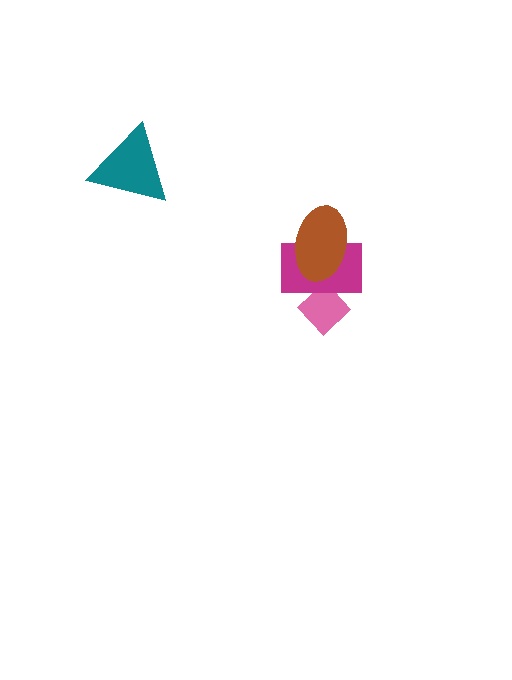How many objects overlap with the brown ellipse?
1 object overlaps with the brown ellipse.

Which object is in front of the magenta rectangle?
The brown ellipse is in front of the magenta rectangle.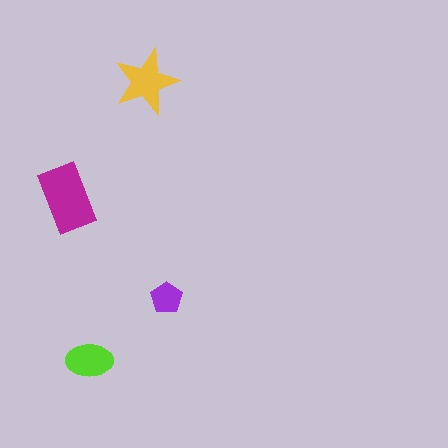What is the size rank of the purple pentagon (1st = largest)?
4th.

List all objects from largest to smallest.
The magenta rectangle, the yellow star, the lime ellipse, the purple pentagon.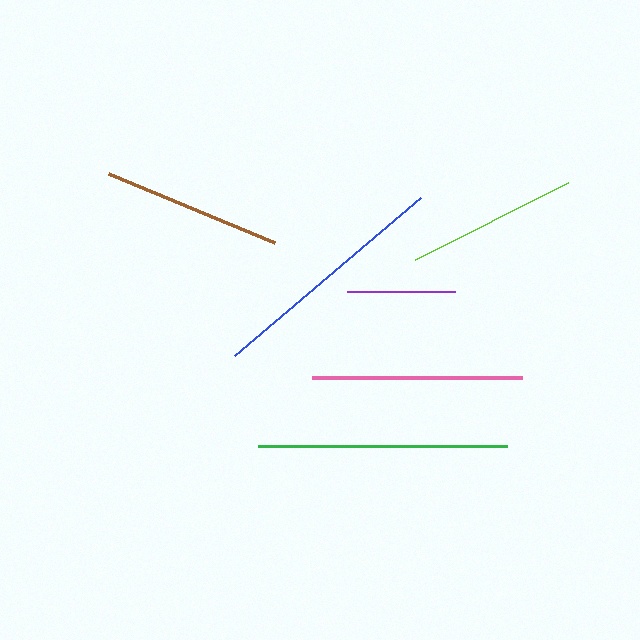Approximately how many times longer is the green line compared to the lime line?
The green line is approximately 1.5 times the length of the lime line.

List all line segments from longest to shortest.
From longest to shortest: green, blue, pink, brown, lime, purple.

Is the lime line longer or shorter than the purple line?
The lime line is longer than the purple line.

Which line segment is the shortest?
The purple line is the shortest at approximately 108 pixels.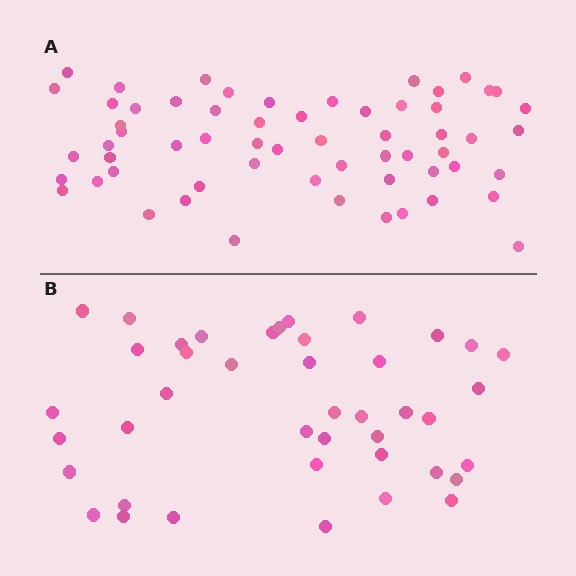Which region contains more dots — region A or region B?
Region A (the top region) has more dots.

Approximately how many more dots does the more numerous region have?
Region A has approximately 20 more dots than region B.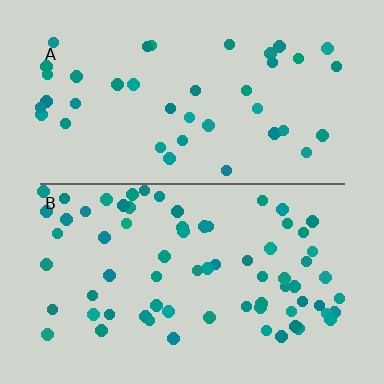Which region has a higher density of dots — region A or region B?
B (the bottom).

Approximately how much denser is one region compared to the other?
Approximately 1.7× — region B over region A.